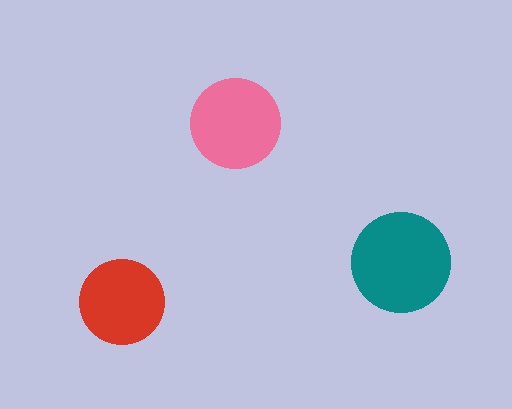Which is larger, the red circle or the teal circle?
The teal one.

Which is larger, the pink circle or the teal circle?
The teal one.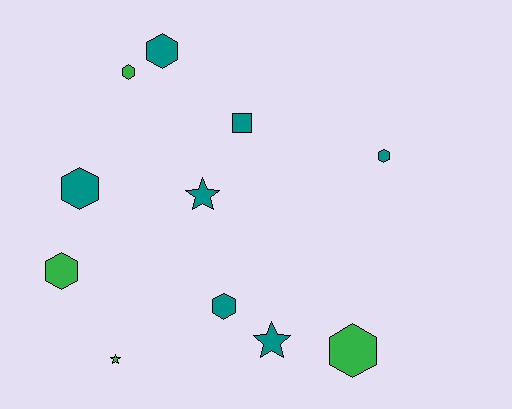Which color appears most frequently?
Teal, with 7 objects.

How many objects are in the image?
There are 11 objects.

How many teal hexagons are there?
There are 4 teal hexagons.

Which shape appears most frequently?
Hexagon, with 7 objects.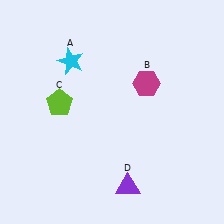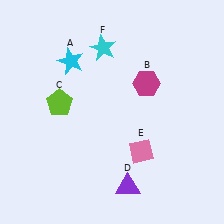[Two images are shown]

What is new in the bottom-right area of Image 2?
A pink diamond (E) was added in the bottom-right area of Image 2.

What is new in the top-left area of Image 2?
A cyan star (F) was added in the top-left area of Image 2.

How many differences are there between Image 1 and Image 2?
There are 2 differences between the two images.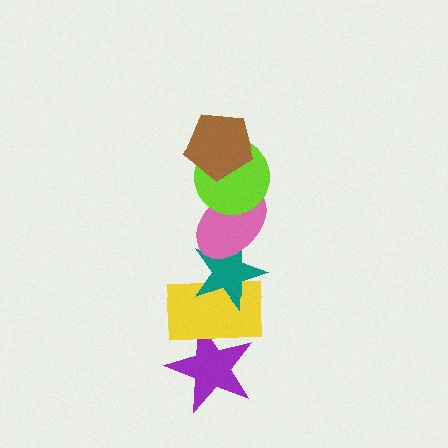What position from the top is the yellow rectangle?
The yellow rectangle is 5th from the top.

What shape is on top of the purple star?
The yellow rectangle is on top of the purple star.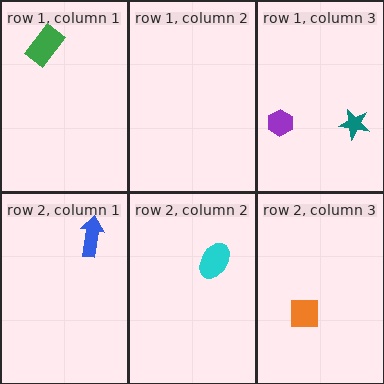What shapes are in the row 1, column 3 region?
The purple hexagon, the teal star.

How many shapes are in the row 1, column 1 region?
1.